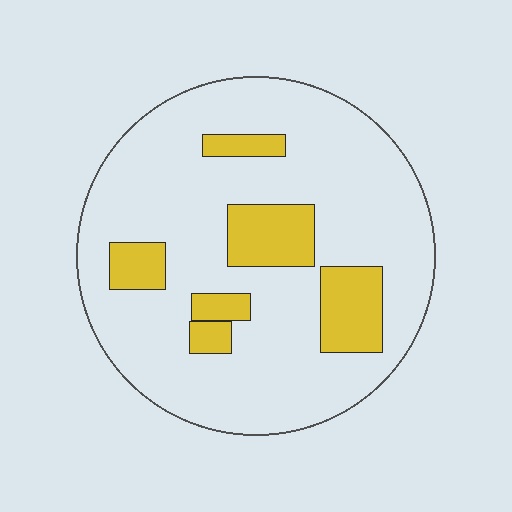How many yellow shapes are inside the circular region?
6.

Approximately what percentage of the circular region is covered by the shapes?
Approximately 20%.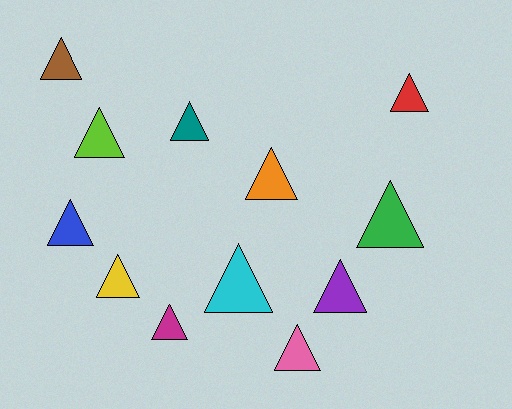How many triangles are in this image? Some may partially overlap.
There are 12 triangles.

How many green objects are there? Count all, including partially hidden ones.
There is 1 green object.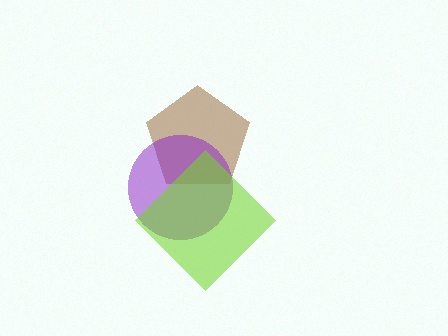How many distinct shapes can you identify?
There are 3 distinct shapes: a brown pentagon, a purple circle, a lime diamond.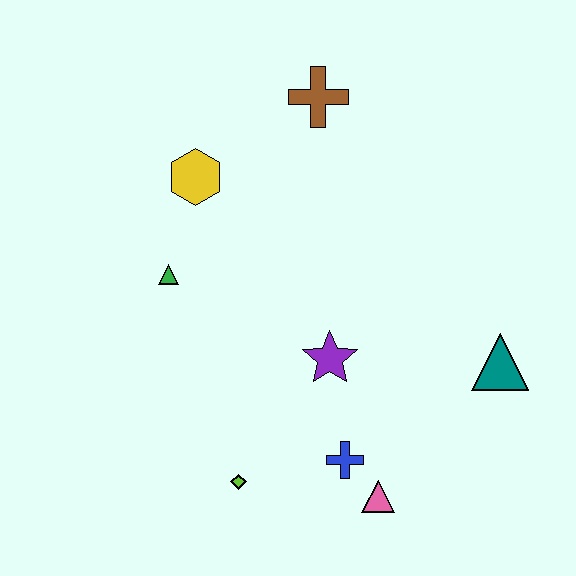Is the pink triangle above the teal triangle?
No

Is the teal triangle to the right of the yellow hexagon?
Yes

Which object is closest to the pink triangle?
The blue cross is closest to the pink triangle.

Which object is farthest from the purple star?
The brown cross is farthest from the purple star.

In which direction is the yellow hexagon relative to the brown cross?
The yellow hexagon is to the left of the brown cross.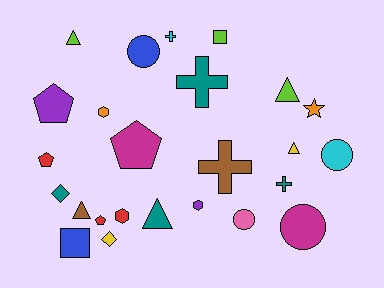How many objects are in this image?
There are 25 objects.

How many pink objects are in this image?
There is 1 pink object.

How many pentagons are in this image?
There are 4 pentagons.